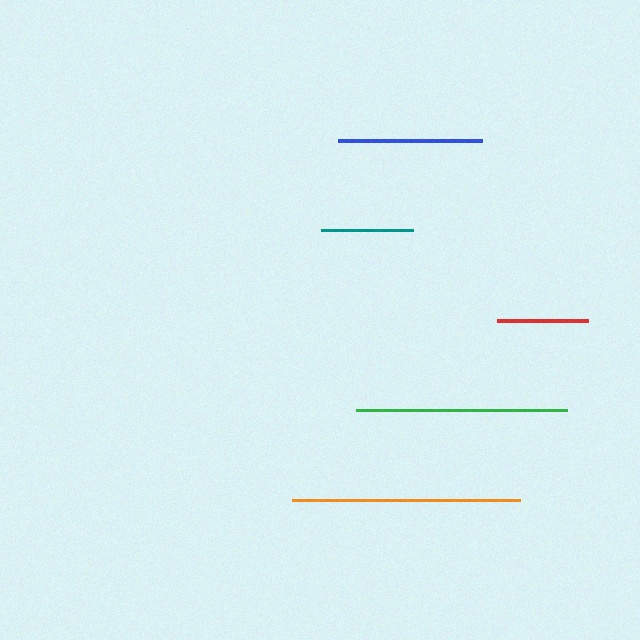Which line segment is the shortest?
The red line is the shortest at approximately 91 pixels.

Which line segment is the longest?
The orange line is the longest at approximately 229 pixels.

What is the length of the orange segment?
The orange segment is approximately 229 pixels long.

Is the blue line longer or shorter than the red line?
The blue line is longer than the red line.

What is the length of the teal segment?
The teal segment is approximately 93 pixels long.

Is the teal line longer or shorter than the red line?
The teal line is longer than the red line.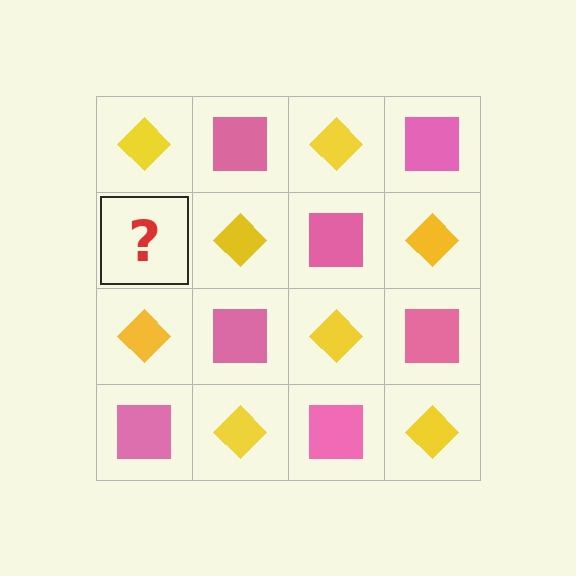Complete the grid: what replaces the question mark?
The question mark should be replaced with a pink square.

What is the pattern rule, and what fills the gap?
The rule is that it alternates yellow diamond and pink square in a checkerboard pattern. The gap should be filled with a pink square.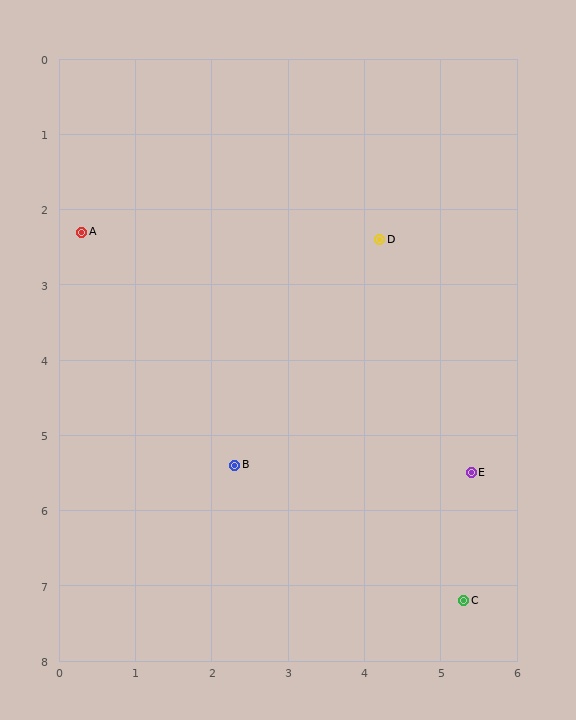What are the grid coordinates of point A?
Point A is at approximately (0.3, 2.3).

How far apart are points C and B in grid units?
Points C and B are about 3.5 grid units apart.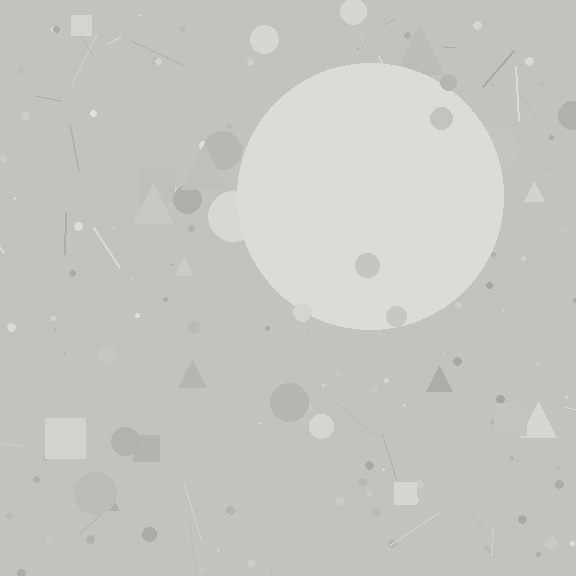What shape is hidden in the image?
A circle is hidden in the image.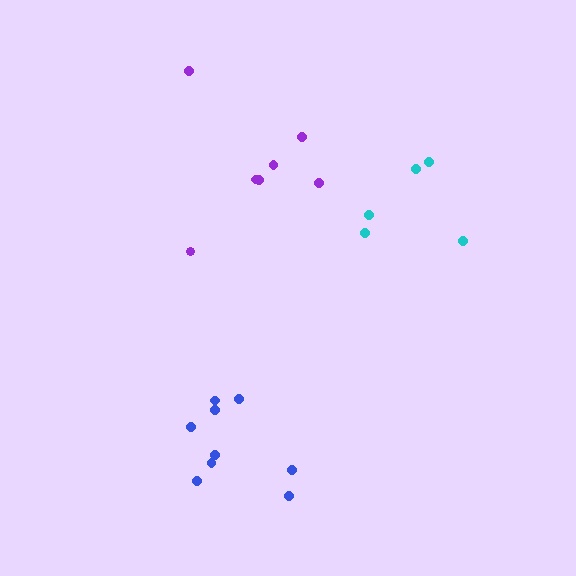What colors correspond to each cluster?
The clusters are colored: cyan, purple, blue.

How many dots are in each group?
Group 1: 5 dots, Group 2: 7 dots, Group 3: 9 dots (21 total).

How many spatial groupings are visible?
There are 3 spatial groupings.